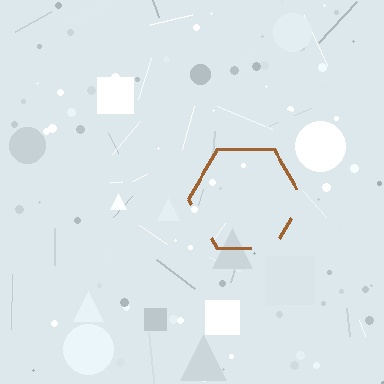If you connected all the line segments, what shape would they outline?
They would outline a hexagon.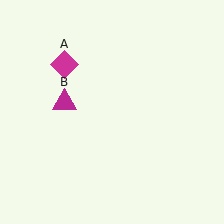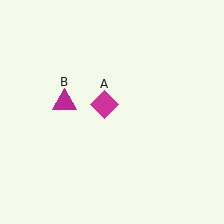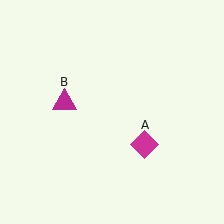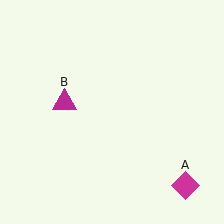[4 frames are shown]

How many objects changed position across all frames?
1 object changed position: magenta diamond (object A).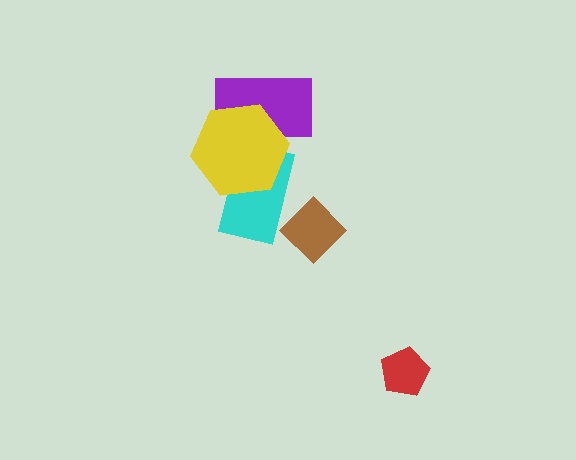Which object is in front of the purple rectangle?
The yellow hexagon is in front of the purple rectangle.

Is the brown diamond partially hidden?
Yes, it is partially covered by another shape.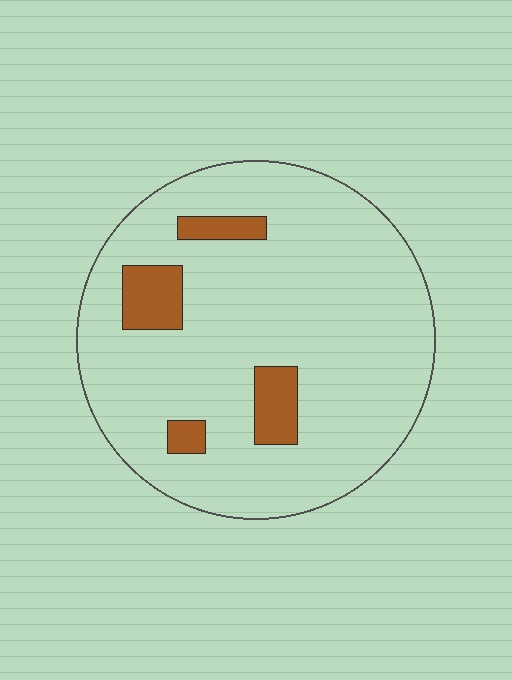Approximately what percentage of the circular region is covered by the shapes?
Approximately 10%.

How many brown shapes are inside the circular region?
4.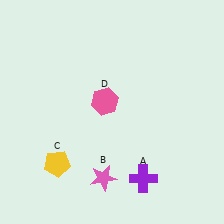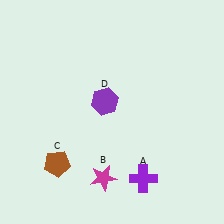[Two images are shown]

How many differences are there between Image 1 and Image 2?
There are 3 differences between the two images.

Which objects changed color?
B changed from pink to magenta. C changed from yellow to brown. D changed from pink to purple.